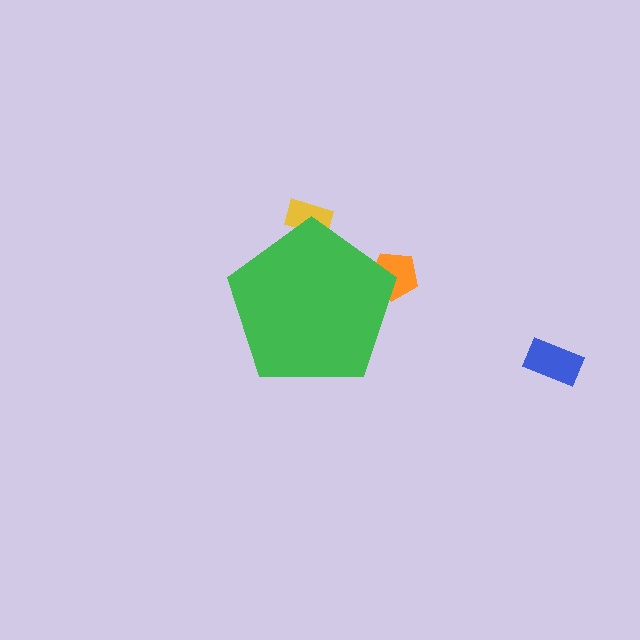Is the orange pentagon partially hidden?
Yes, the orange pentagon is partially hidden behind the green pentagon.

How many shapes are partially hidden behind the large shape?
2 shapes are partially hidden.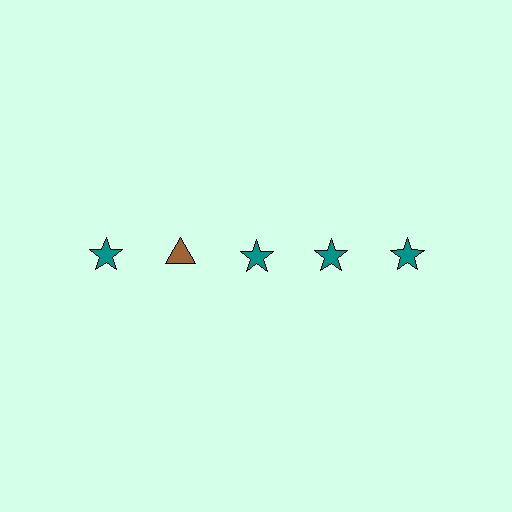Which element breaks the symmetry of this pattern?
The brown triangle in the top row, second from left column breaks the symmetry. All other shapes are teal stars.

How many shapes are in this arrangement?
There are 5 shapes arranged in a grid pattern.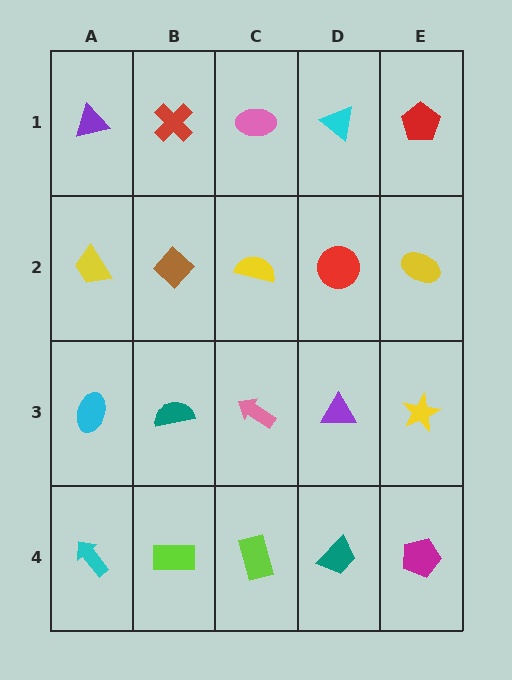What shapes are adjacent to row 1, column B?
A brown diamond (row 2, column B), a purple triangle (row 1, column A), a pink ellipse (row 1, column C).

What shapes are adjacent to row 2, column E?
A red pentagon (row 1, column E), a yellow star (row 3, column E), a red circle (row 2, column D).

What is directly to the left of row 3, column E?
A purple triangle.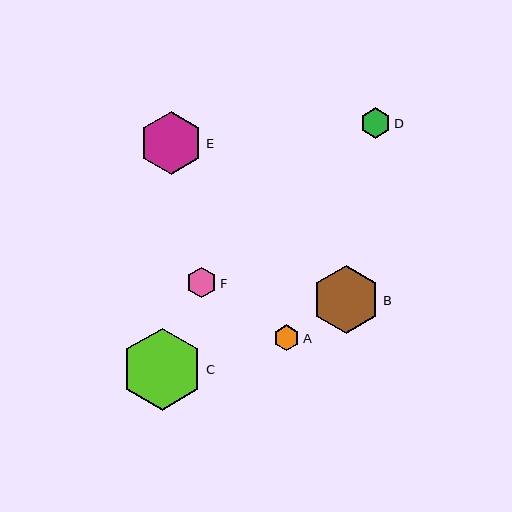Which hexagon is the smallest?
Hexagon A is the smallest with a size of approximately 26 pixels.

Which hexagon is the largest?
Hexagon C is the largest with a size of approximately 82 pixels.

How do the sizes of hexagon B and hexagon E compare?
Hexagon B and hexagon E are approximately the same size.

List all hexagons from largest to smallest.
From largest to smallest: C, B, E, F, D, A.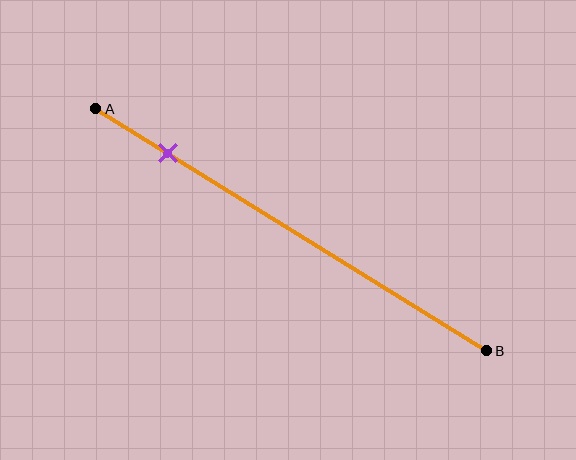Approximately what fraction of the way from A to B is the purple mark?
The purple mark is approximately 20% of the way from A to B.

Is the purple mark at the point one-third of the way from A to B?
No, the mark is at about 20% from A, not at the 33% one-third point.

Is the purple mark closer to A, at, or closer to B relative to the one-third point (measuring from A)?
The purple mark is closer to point A than the one-third point of segment AB.